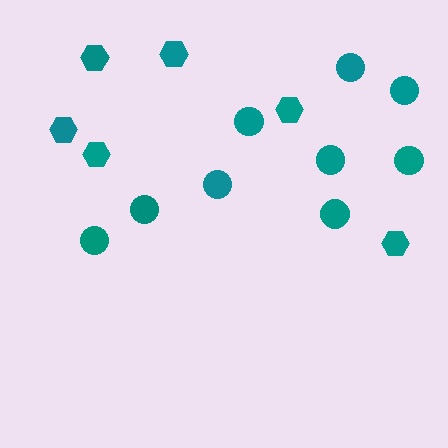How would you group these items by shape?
There are 2 groups: one group of circles (9) and one group of hexagons (6).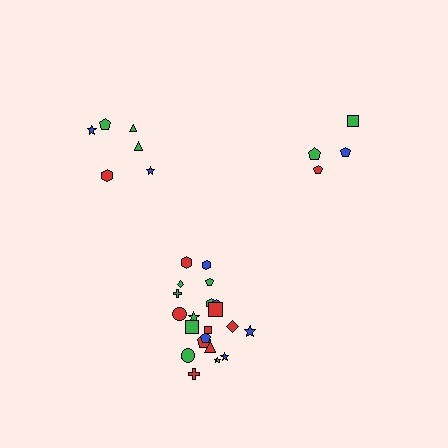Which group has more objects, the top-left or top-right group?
The top-left group.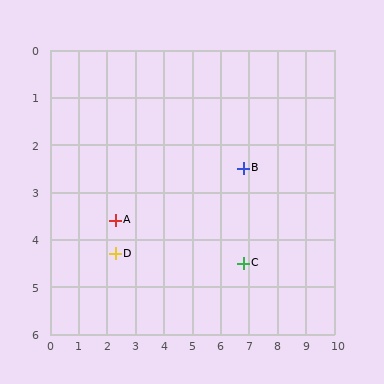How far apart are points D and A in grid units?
Points D and A are about 0.7 grid units apart.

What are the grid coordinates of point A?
Point A is at approximately (2.3, 3.6).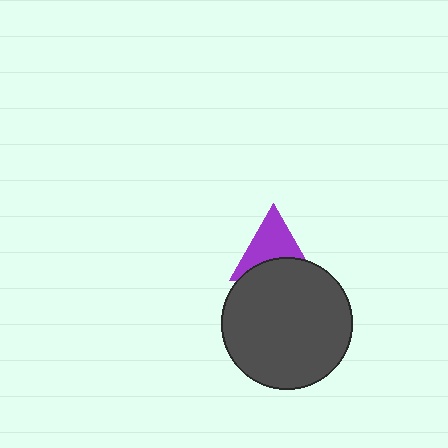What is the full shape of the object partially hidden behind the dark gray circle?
The partially hidden object is a purple triangle.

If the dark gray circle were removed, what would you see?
You would see the complete purple triangle.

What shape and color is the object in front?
The object in front is a dark gray circle.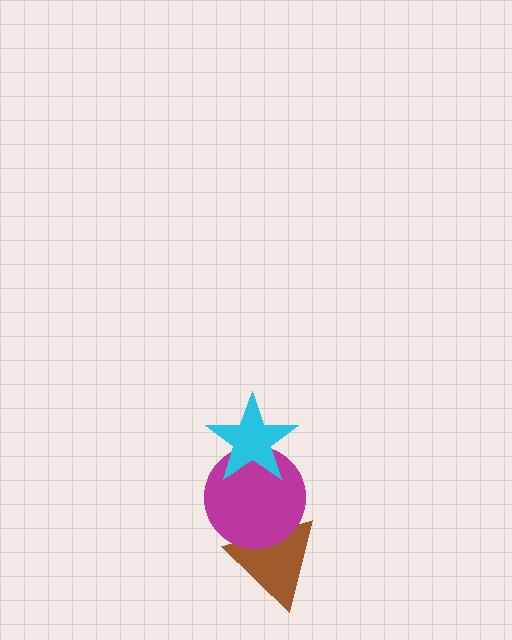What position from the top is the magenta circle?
The magenta circle is 2nd from the top.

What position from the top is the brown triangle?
The brown triangle is 3rd from the top.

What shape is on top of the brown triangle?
The magenta circle is on top of the brown triangle.